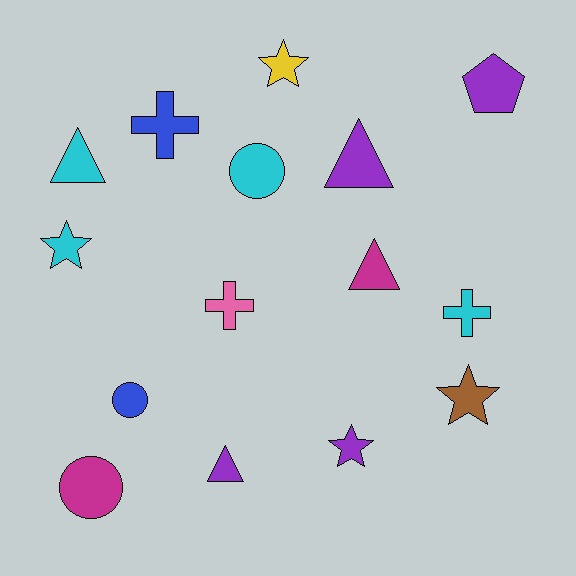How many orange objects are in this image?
There are no orange objects.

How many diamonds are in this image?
There are no diamonds.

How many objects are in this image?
There are 15 objects.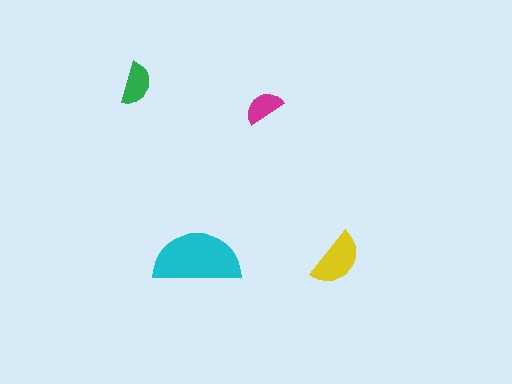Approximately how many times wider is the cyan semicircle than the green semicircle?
About 2 times wider.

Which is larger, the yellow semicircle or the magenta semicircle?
The yellow one.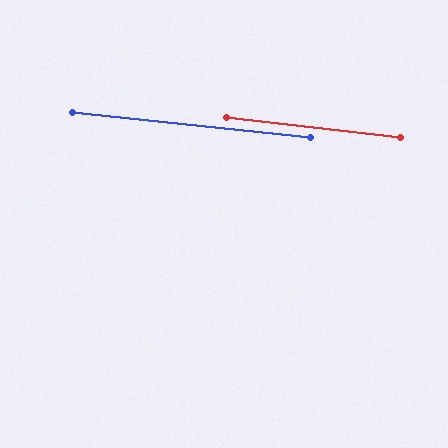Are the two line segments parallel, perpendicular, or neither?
Parallel — their directions differ by only 0.7°.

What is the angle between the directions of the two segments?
Approximately 1 degree.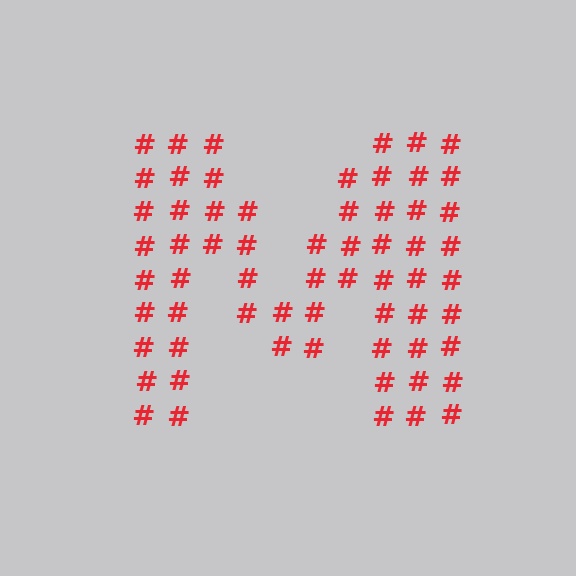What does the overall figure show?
The overall figure shows the letter M.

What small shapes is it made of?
It is made of small hash symbols.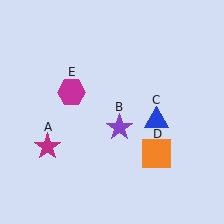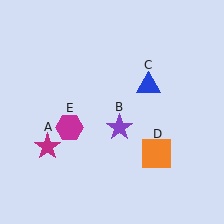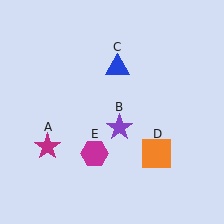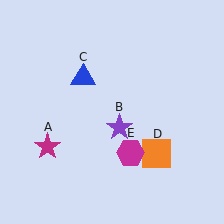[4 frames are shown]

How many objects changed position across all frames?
2 objects changed position: blue triangle (object C), magenta hexagon (object E).